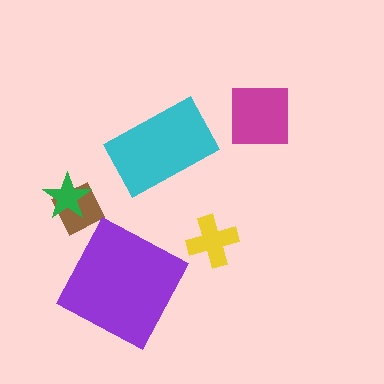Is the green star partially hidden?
No, no other shape covers it.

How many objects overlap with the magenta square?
0 objects overlap with the magenta square.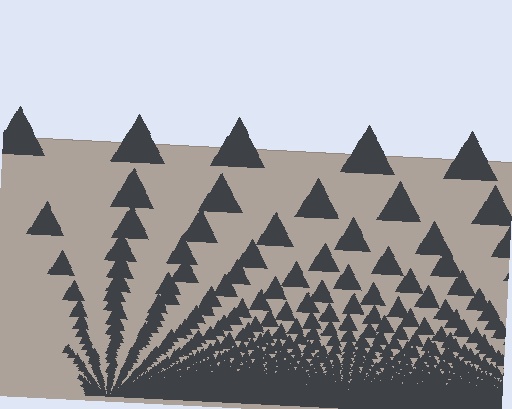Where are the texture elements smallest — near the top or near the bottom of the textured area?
Near the bottom.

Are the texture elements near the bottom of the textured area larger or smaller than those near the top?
Smaller. The gradient is inverted — elements near the bottom are smaller and denser.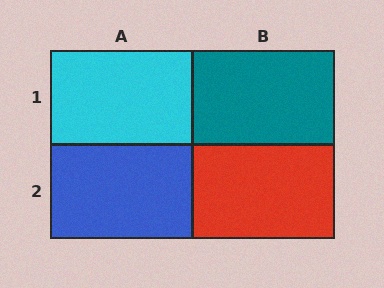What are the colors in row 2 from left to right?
Blue, red.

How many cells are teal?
1 cell is teal.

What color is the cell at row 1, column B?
Teal.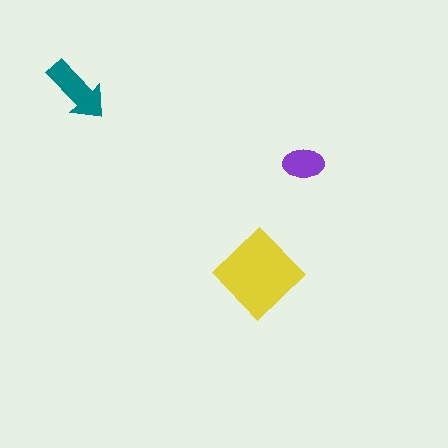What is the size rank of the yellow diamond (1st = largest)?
1st.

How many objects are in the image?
There are 3 objects in the image.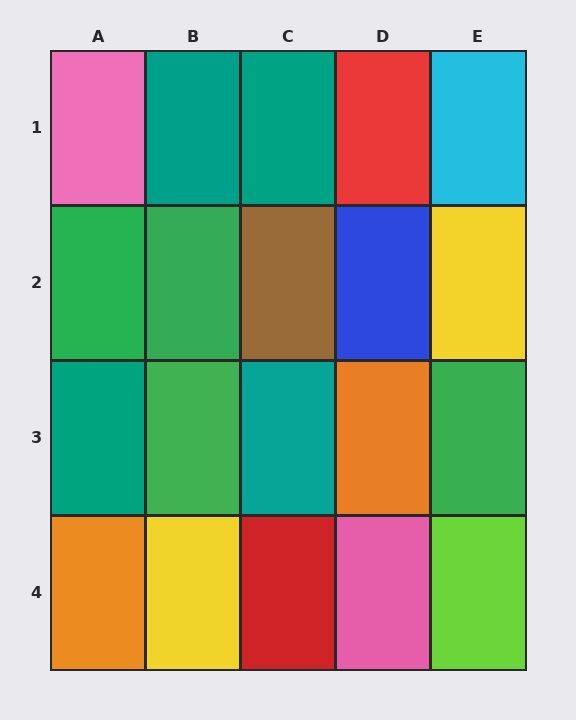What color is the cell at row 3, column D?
Orange.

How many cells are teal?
4 cells are teal.